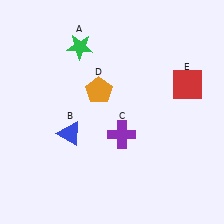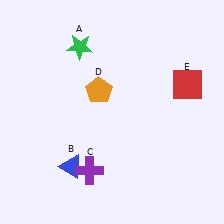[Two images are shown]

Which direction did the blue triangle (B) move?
The blue triangle (B) moved down.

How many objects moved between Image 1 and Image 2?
2 objects moved between the two images.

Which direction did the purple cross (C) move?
The purple cross (C) moved down.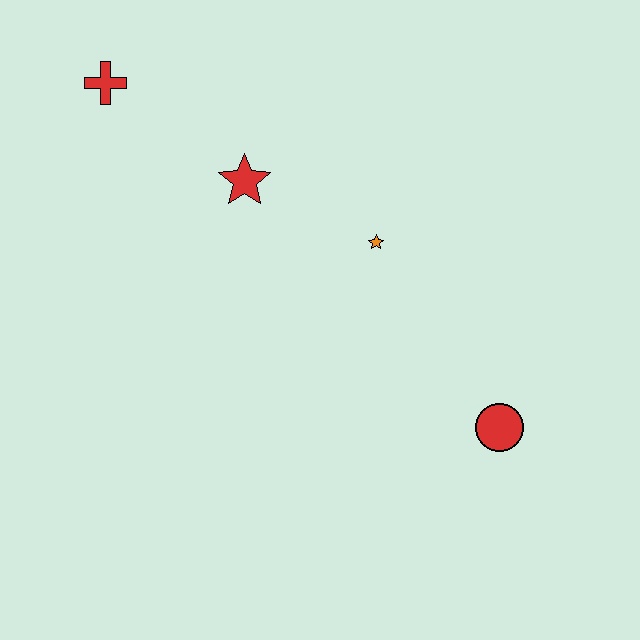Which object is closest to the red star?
The orange star is closest to the red star.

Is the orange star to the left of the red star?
No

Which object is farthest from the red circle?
The red cross is farthest from the red circle.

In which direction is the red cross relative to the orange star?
The red cross is to the left of the orange star.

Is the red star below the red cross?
Yes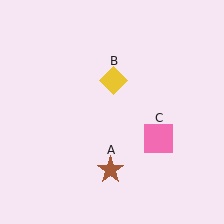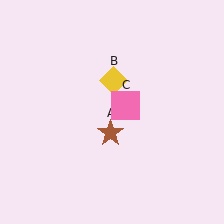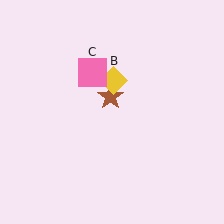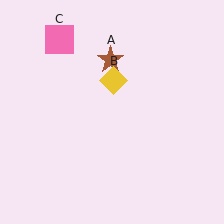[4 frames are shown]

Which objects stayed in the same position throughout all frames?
Yellow diamond (object B) remained stationary.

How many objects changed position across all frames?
2 objects changed position: brown star (object A), pink square (object C).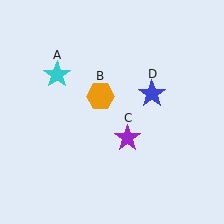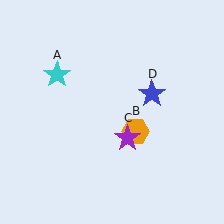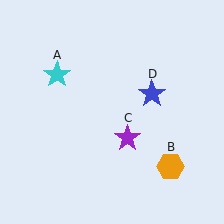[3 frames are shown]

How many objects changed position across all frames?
1 object changed position: orange hexagon (object B).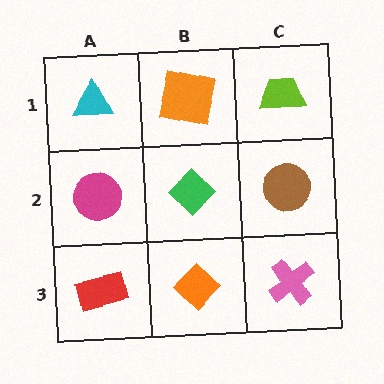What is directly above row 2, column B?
An orange square.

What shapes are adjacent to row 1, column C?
A brown circle (row 2, column C), an orange square (row 1, column B).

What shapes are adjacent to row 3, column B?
A green diamond (row 2, column B), a red rectangle (row 3, column A), a pink cross (row 3, column C).